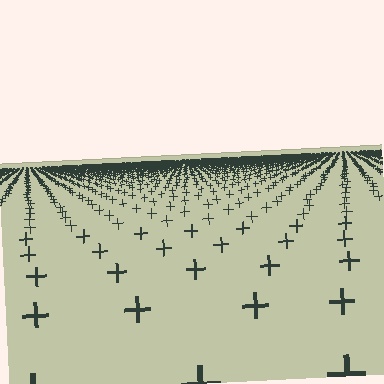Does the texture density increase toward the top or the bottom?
Density increases toward the top.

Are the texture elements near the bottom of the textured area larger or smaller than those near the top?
Larger. Near the bottom, elements are closer to the viewer and appear at a bigger on-screen size.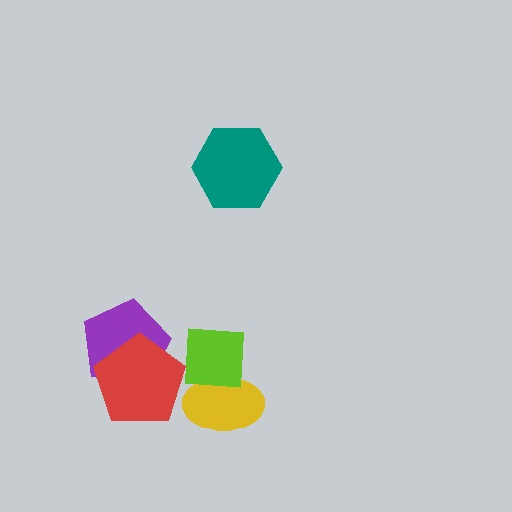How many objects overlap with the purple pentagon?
1 object overlaps with the purple pentagon.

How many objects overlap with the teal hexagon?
0 objects overlap with the teal hexagon.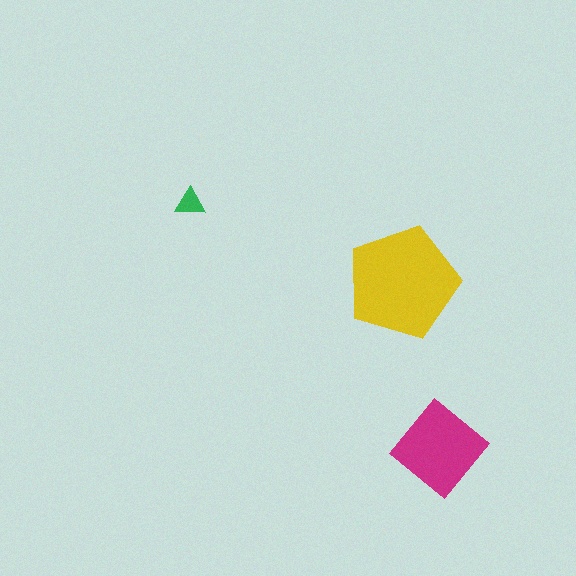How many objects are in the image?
There are 3 objects in the image.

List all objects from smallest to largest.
The green triangle, the magenta diamond, the yellow pentagon.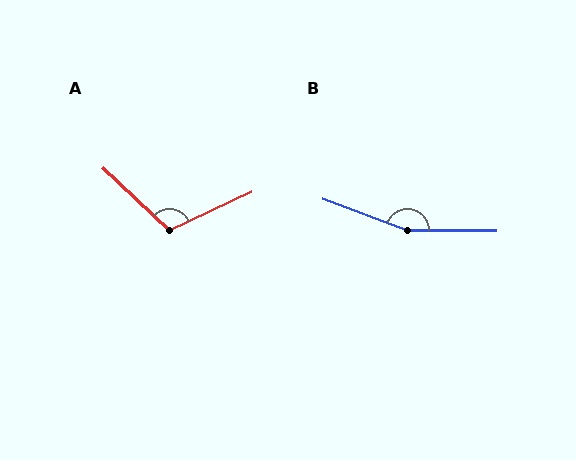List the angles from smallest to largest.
A (112°), B (159°).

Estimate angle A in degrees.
Approximately 112 degrees.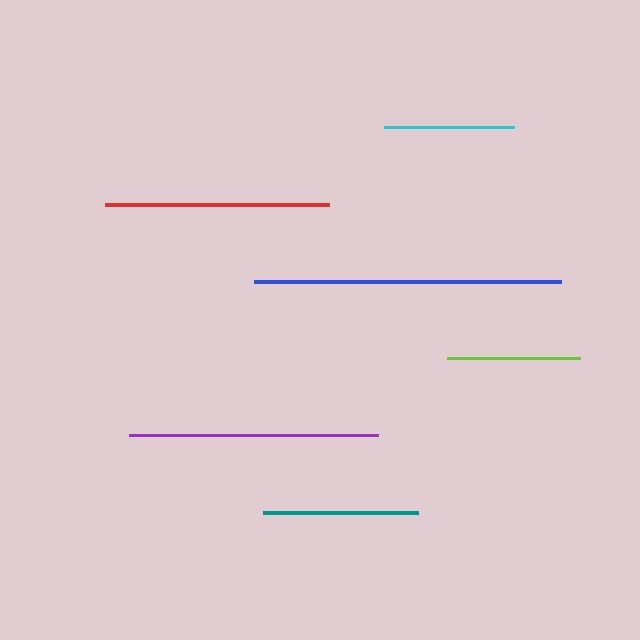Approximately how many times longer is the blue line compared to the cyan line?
The blue line is approximately 2.4 times the length of the cyan line.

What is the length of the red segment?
The red segment is approximately 224 pixels long.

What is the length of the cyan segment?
The cyan segment is approximately 131 pixels long.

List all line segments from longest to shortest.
From longest to shortest: blue, purple, red, teal, lime, cyan.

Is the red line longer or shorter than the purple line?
The purple line is longer than the red line.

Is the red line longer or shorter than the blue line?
The blue line is longer than the red line.